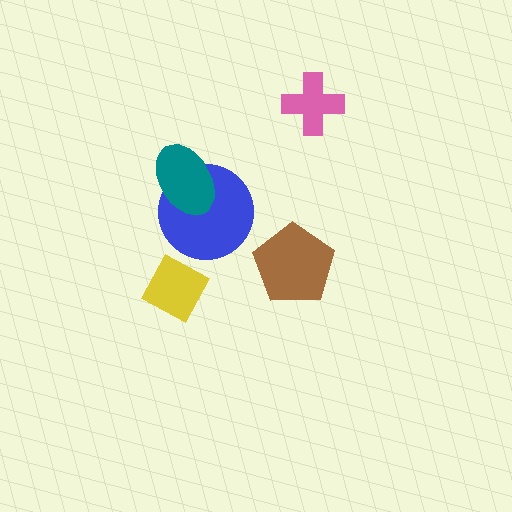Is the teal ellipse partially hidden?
No, no other shape covers it.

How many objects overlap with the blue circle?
1 object overlaps with the blue circle.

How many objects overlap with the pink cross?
0 objects overlap with the pink cross.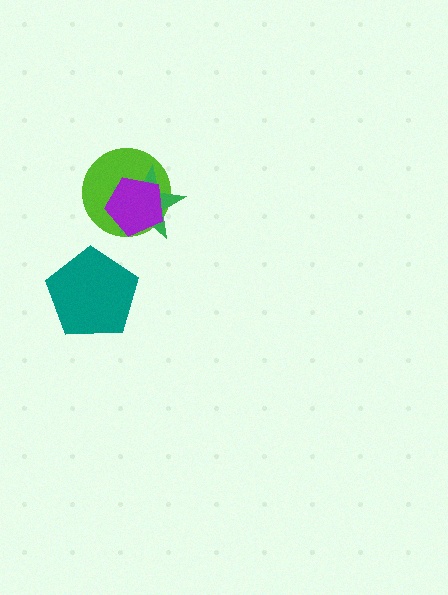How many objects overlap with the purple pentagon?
2 objects overlap with the purple pentagon.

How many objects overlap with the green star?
2 objects overlap with the green star.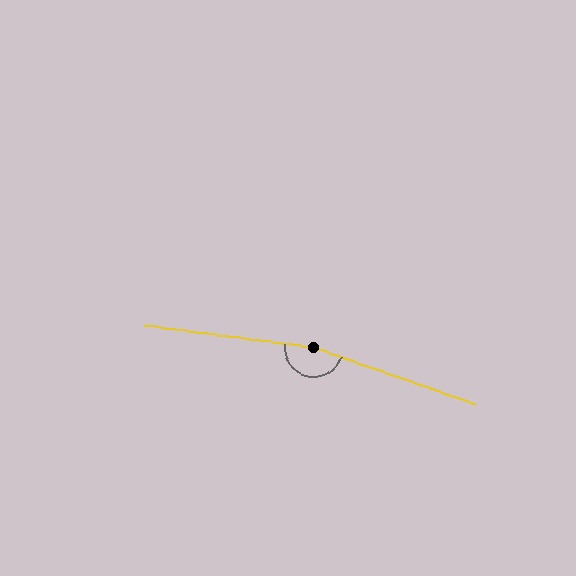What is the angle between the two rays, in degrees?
Approximately 168 degrees.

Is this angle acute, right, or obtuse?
It is obtuse.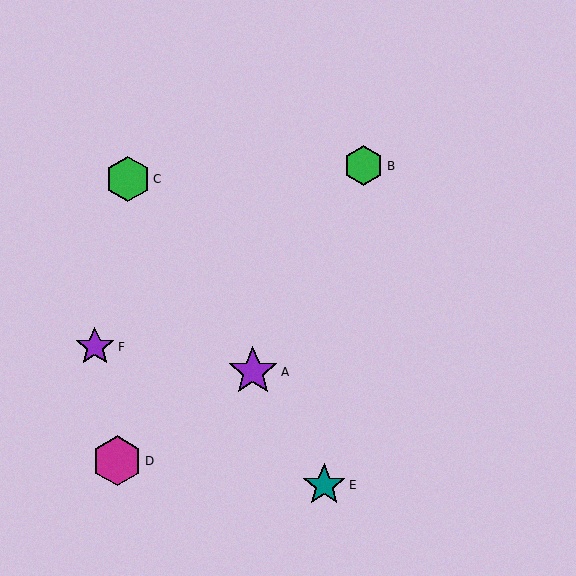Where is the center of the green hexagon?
The center of the green hexagon is at (364, 166).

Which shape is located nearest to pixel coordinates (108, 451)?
The magenta hexagon (labeled D) at (117, 461) is nearest to that location.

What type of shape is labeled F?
Shape F is a purple star.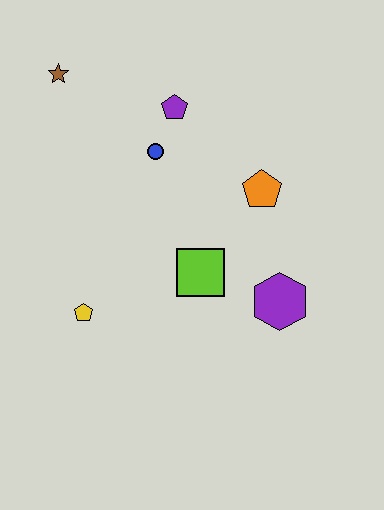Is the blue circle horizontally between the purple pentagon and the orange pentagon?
No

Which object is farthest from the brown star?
The purple hexagon is farthest from the brown star.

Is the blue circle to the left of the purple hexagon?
Yes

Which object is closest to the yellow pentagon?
The lime square is closest to the yellow pentagon.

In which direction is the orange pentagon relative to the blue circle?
The orange pentagon is to the right of the blue circle.